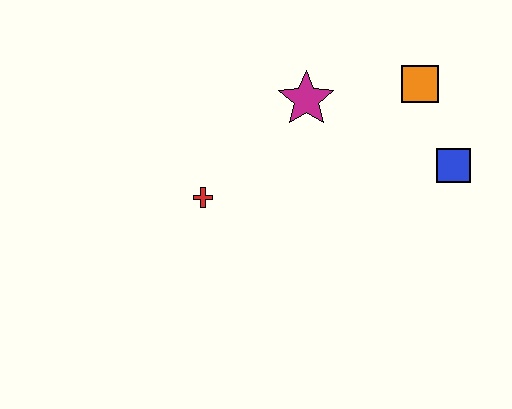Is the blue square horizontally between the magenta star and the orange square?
No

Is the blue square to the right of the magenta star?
Yes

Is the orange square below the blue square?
No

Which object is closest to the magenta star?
The orange square is closest to the magenta star.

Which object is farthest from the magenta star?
The blue square is farthest from the magenta star.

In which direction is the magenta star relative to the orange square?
The magenta star is to the left of the orange square.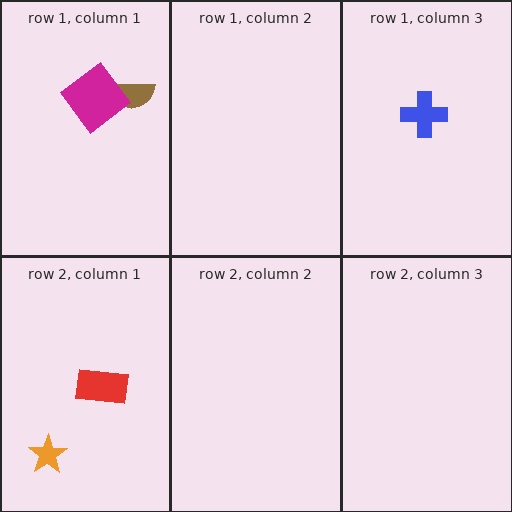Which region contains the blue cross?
The row 1, column 3 region.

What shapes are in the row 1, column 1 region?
The brown semicircle, the magenta diamond.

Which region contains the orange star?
The row 2, column 1 region.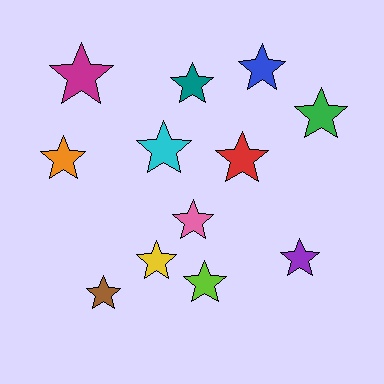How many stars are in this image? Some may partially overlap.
There are 12 stars.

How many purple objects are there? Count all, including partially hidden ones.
There is 1 purple object.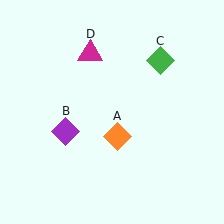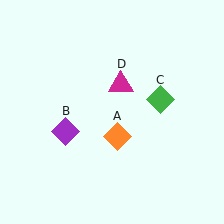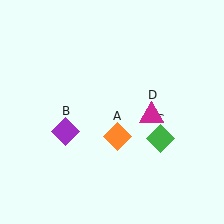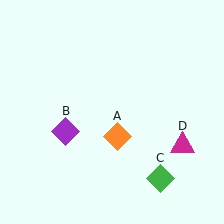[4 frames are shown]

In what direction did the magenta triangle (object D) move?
The magenta triangle (object D) moved down and to the right.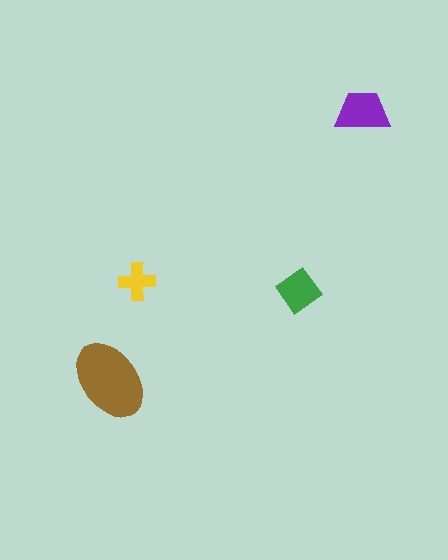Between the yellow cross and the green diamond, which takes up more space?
The green diamond.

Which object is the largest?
The brown ellipse.